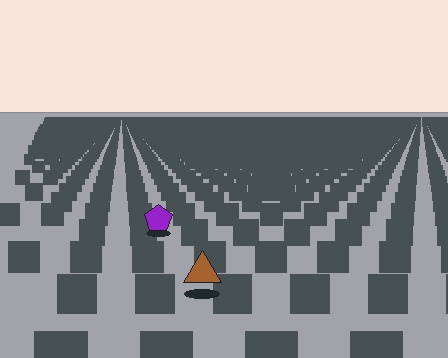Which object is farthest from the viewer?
The purple pentagon is farthest from the viewer. It appears smaller and the ground texture around it is denser.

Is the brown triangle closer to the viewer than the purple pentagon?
Yes. The brown triangle is closer — you can tell from the texture gradient: the ground texture is coarser near it.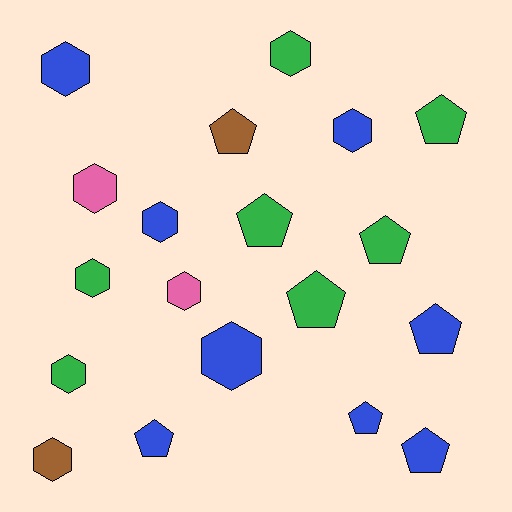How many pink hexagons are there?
There are 2 pink hexagons.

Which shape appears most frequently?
Hexagon, with 10 objects.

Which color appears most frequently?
Blue, with 8 objects.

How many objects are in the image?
There are 19 objects.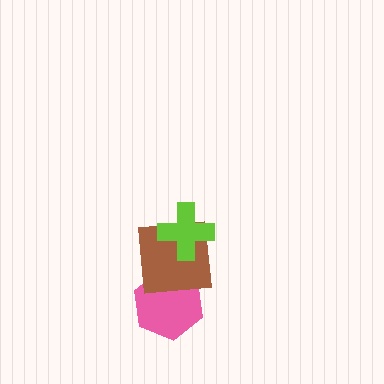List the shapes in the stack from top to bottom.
From top to bottom: the lime cross, the brown square, the pink hexagon.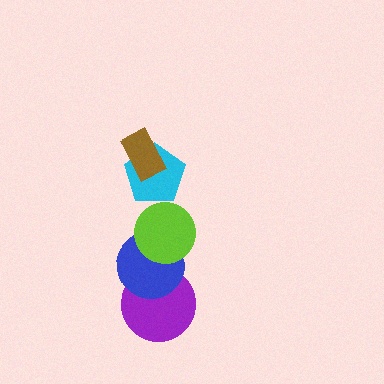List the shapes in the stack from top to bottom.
From top to bottom: the brown rectangle, the cyan pentagon, the lime circle, the blue circle, the purple circle.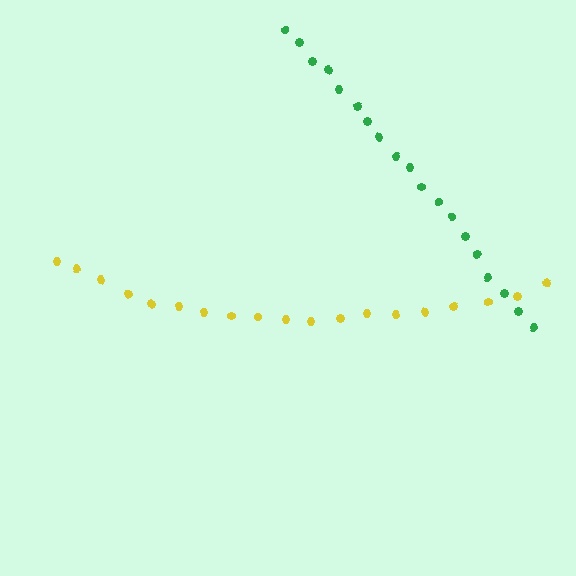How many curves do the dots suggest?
There are 2 distinct paths.